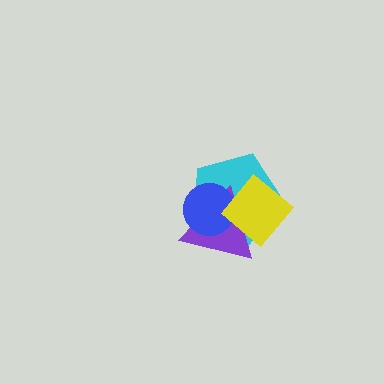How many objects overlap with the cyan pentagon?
3 objects overlap with the cyan pentagon.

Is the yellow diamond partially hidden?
No, no other shape covers it.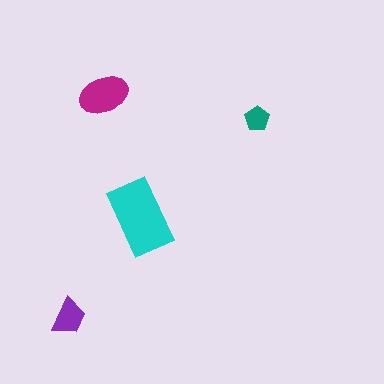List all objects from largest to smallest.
The cyan rectangle, the magenta ellipse, the purple trapezoid, the teal pentagon.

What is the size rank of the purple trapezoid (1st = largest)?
3rd.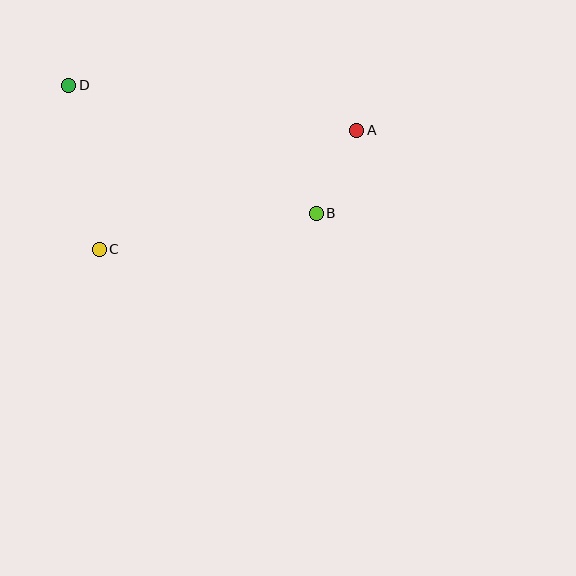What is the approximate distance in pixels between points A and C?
The distance between A and C is approximately 284 pixels.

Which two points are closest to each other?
Points A and B are closest to each other.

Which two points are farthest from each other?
Points A and D are farthest from each other.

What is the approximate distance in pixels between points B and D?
The distance between B and D is approximately 279 pixels.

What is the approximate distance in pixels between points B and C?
The distance between B and C is approximately 220 pixels.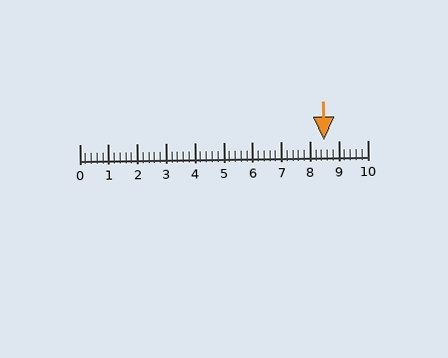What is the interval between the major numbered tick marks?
The major tick marks are spaced 1 units apart.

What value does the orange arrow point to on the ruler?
The orange arrow points to approximately 8.5.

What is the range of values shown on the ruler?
The ruler shows values from 0 to 10.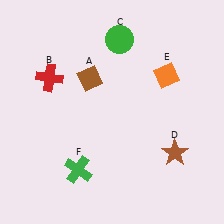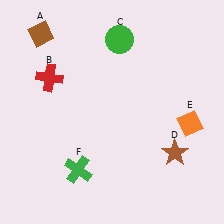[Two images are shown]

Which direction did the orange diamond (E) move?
The orange diamond (E) moved down.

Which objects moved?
The objects that moved are: the brown diamond (A), the orange diamond (E).